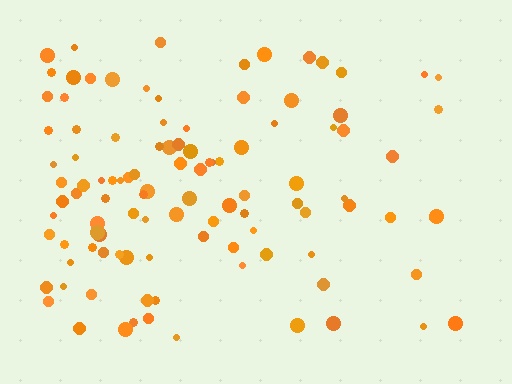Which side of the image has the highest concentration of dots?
The left.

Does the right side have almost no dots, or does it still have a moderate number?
Still a moderate number, just noticeably fewer than the left.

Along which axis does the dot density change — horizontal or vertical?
Horizontal.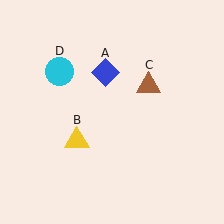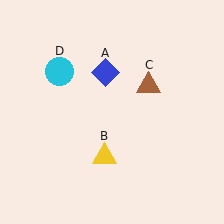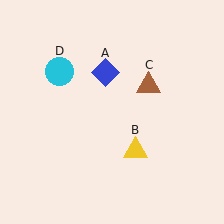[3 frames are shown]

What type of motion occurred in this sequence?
The yellow triangle (object B) rotated counterclockwise around the center of the scene.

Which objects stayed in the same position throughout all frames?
Blue diamond (object A) and brown triangle (object C) and cyan circle (object D) remained stationary.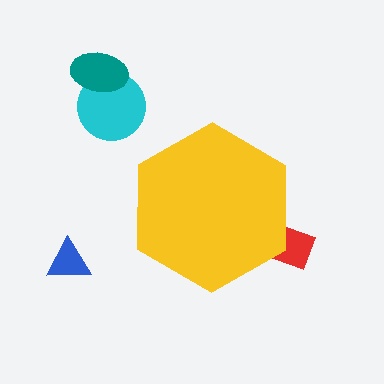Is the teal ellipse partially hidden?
No, the teal ellipse is fully visible.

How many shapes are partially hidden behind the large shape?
1 shape is partially hidden.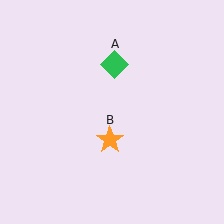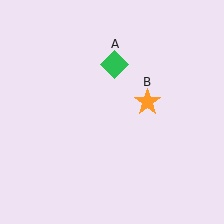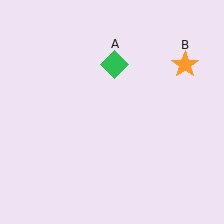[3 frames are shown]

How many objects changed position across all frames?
1 object changed position: orange star (object B).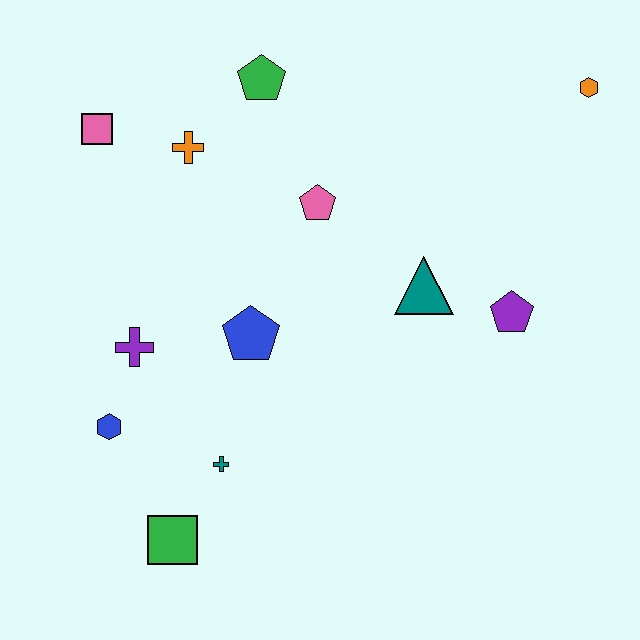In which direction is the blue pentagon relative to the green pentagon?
The blue pentagon is below the green pentagon.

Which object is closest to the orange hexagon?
The purple pentagon is closest to the orange hexagon.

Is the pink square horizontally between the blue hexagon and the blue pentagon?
No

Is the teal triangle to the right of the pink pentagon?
Yes